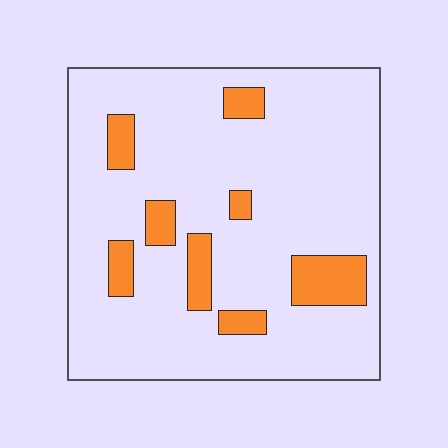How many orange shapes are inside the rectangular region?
8.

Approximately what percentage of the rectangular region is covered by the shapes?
Approximately 15%.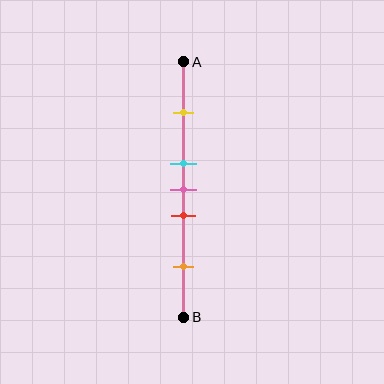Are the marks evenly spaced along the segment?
No, the marks are not evenly spaced.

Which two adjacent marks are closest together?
The cyan and pink marks are the closest adjacent pair.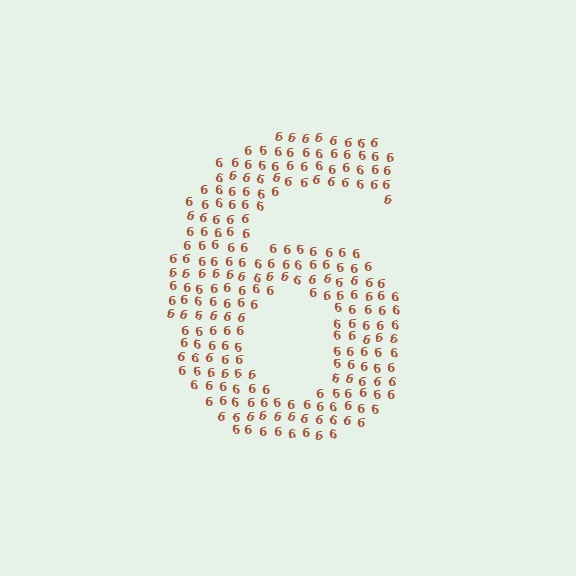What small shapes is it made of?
It is made of small digit 6's.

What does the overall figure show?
The overall figure shows the digit 6.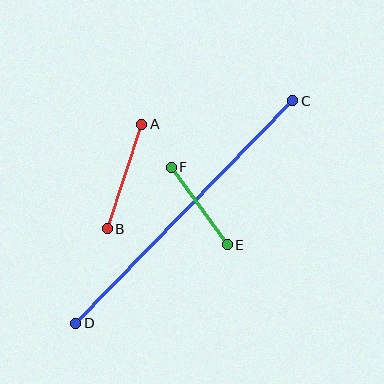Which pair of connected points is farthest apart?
Points C and D are farthest apart.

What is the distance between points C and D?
The distance is approximately 311 pixels.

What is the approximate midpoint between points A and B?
The midpoint is at approximately (124, 177) pixels.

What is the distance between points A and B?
The distance is approximately 110 pixels.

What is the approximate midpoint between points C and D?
The midpoint is at approximately (184, 212) pixels.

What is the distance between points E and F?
The distance is approximately 96 pixels.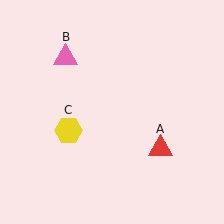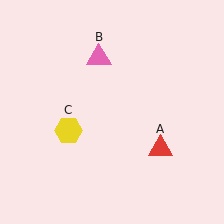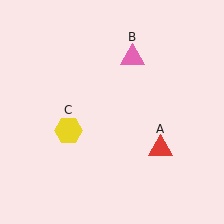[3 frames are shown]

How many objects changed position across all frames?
1 object changed position: pink triangle (object B).